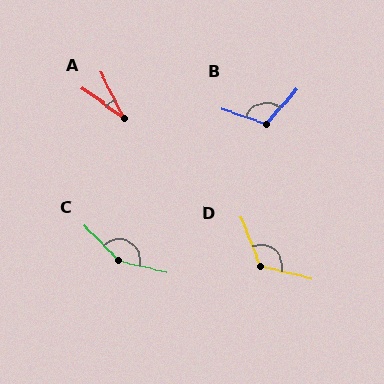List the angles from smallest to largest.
A (26°), B (113°), D (126°), C (148°).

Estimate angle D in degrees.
Approximately 126 degrees.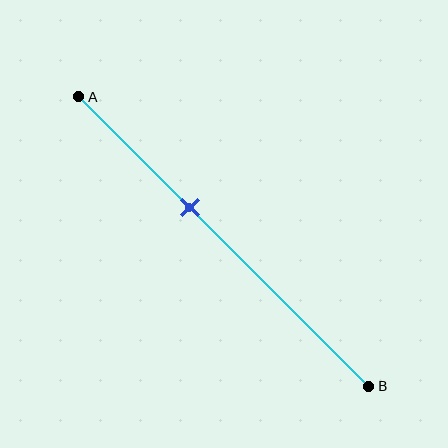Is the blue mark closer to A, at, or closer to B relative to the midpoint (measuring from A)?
The blue mark is closer to point A than the midpoint of segment AB.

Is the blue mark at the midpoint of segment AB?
No, the mark is at about 40% from A, not at the 50% midpoint.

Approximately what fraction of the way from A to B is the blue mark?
The blue mark is approximately 40% of the way from A to B.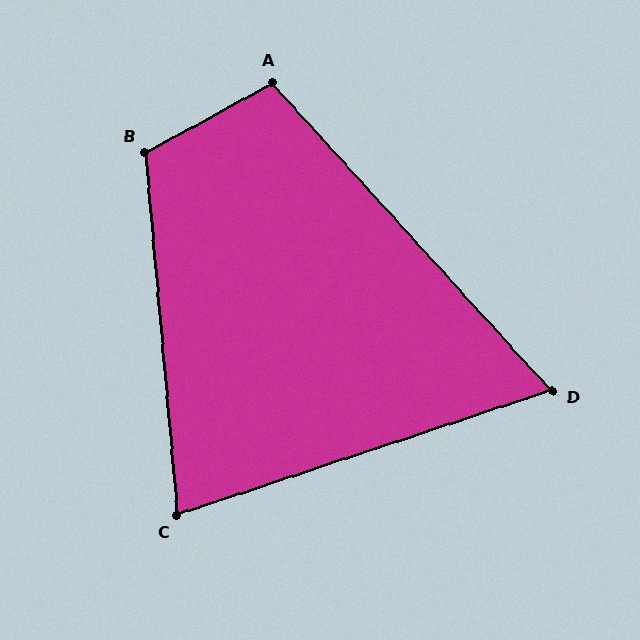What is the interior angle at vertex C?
Approximately 77 degrees (acute).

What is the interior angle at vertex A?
Approximately 103 degrees (obtuse).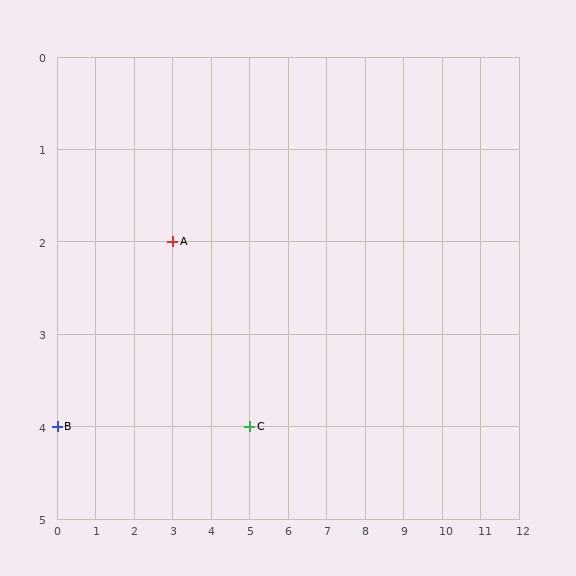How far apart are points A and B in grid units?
Points A and B are 3 columns and 2 rows apart (about 3.6 grid units diagonally).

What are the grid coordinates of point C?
Point C is at grid coordinates (5, 4).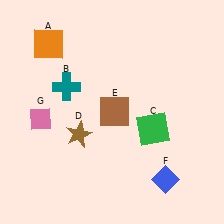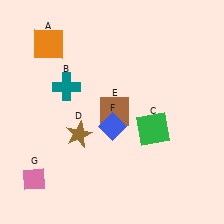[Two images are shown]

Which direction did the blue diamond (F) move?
The blue diamond (F) moved up.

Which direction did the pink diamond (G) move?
The pink diamond (G) moved down.